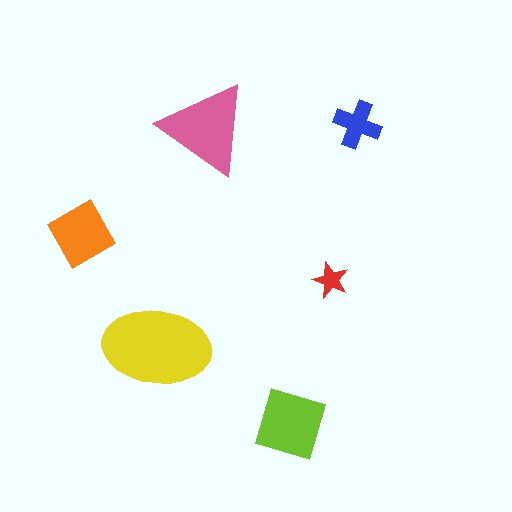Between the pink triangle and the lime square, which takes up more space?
The pink triangle.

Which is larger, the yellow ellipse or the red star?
The yellow ellipse.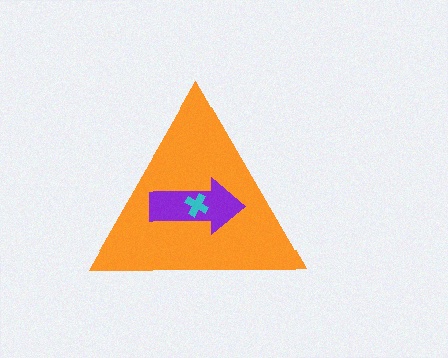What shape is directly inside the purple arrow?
The cyan cross.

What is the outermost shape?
The orange triangle.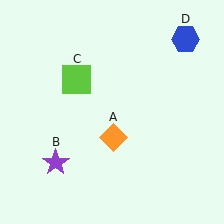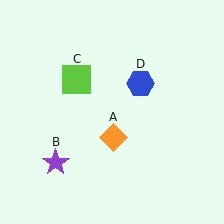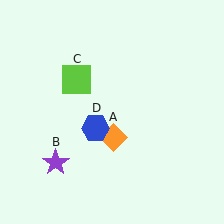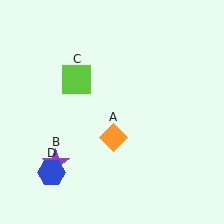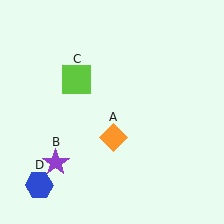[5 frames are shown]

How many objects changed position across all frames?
1 object changed position: blue hexagon (object D).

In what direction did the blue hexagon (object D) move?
The blue hexagon (object D) moved down and to the left.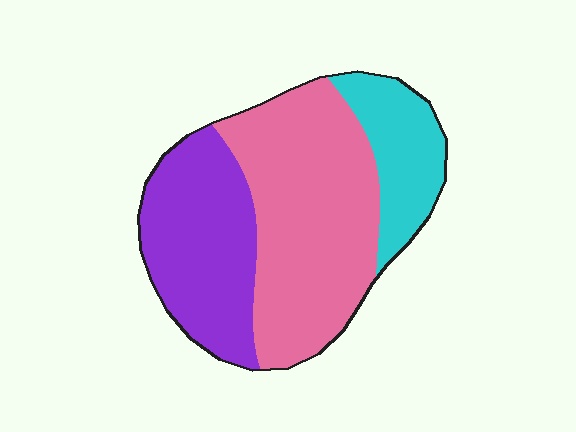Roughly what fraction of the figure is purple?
Purple takes up between a quarter and a half of the figure.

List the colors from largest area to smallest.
From largest to smallest: pink, purple, cyan.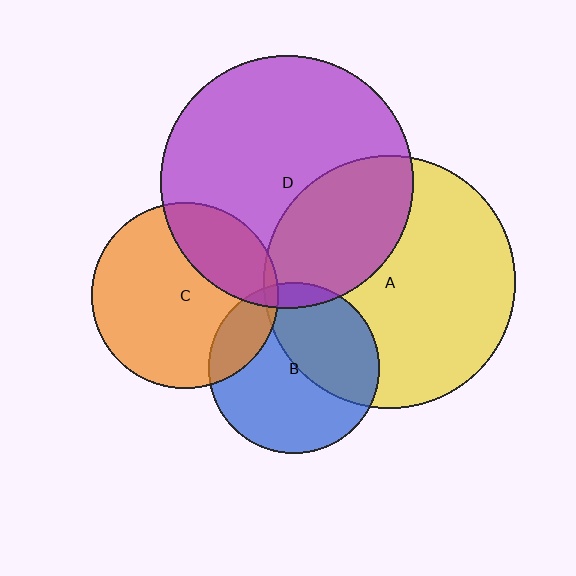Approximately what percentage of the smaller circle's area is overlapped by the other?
Approximately 10%.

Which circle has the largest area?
Circle D (purple).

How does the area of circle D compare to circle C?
Approximately 1.8 times.